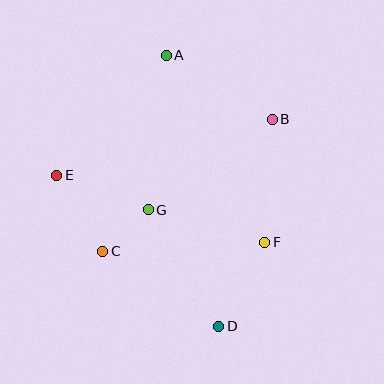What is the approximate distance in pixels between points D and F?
The distance between D and F is approximately 95 pixels.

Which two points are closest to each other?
Points C and G are closest to each other.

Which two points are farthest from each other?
Points A and D are farthest from each other.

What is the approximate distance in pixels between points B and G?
The distance between B and G is approximately 153 pixels.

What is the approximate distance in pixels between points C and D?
The distance between C and D is approximately 138 pixels.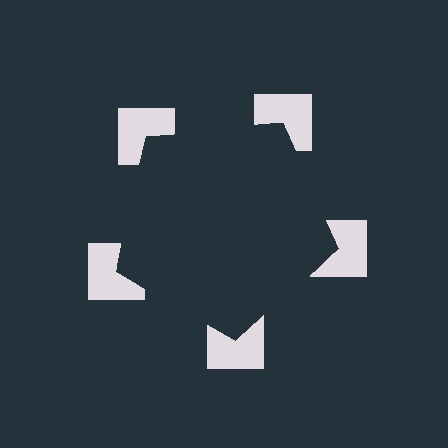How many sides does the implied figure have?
5 sides.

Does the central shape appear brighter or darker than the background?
It typically appears slightly darker than the background, even though no actual brightness change is drawn.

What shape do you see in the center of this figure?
An illusory pentagon — its edges are inferred from the aligned wedge cuts in the notched squares, not physically drawn.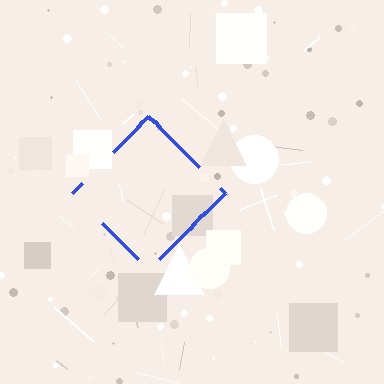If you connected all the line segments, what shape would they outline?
They would outline a diamond.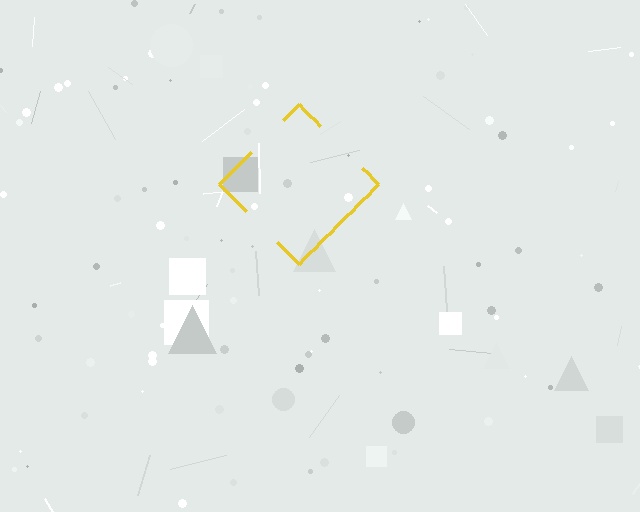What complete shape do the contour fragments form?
The contour fragments form a diamond.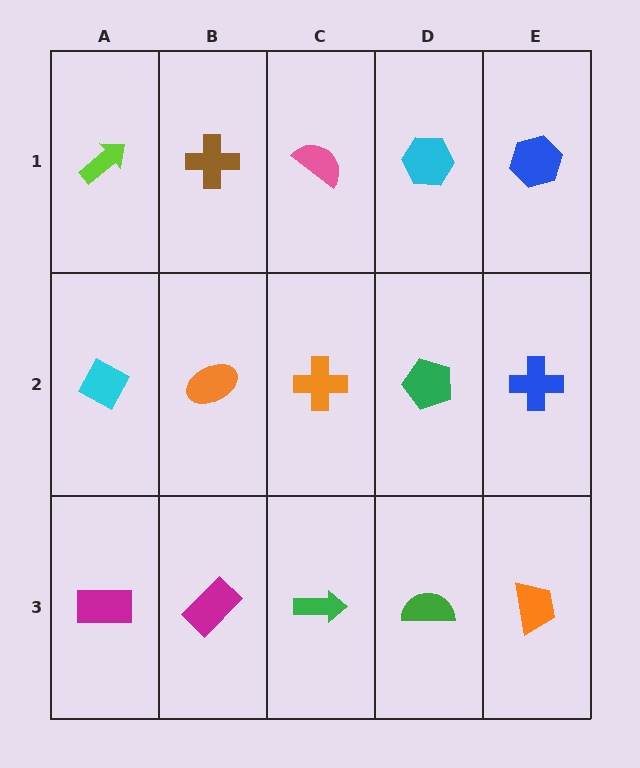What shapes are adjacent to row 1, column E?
A blue cross (row 2, column E), a cyan hexagon (row 1, column D).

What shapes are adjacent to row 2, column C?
A pink semicircle (row 1, column C), a green arrow (row 3, column C), an orange ellipse (row 2, column B), a green pentagon (row 2, column D).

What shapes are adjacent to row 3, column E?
A blue cross (row 2, column E), a green semicircle (row 3, column D).